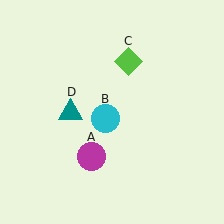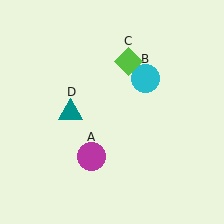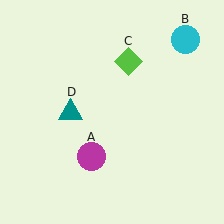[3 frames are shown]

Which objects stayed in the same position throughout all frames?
Magenta circle (object A) and lime diamond (object C) and teal triangle (object D) remained stationary.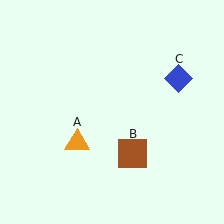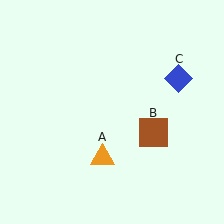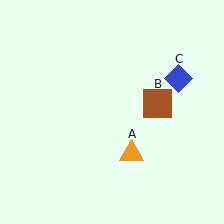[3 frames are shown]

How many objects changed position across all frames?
2 objects changed position: orange triangle (object A), brown square (object B).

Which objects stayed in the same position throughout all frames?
Blue diamond (object C) remained stationary.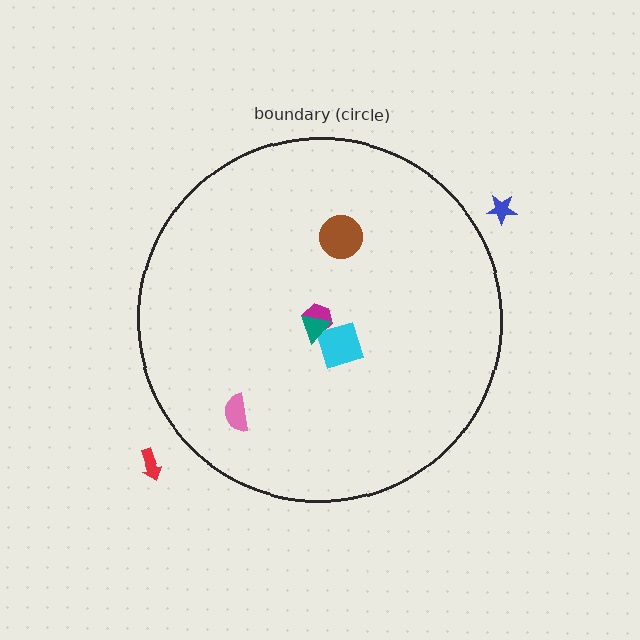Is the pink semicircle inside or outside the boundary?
Inside.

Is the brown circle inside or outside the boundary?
Inside.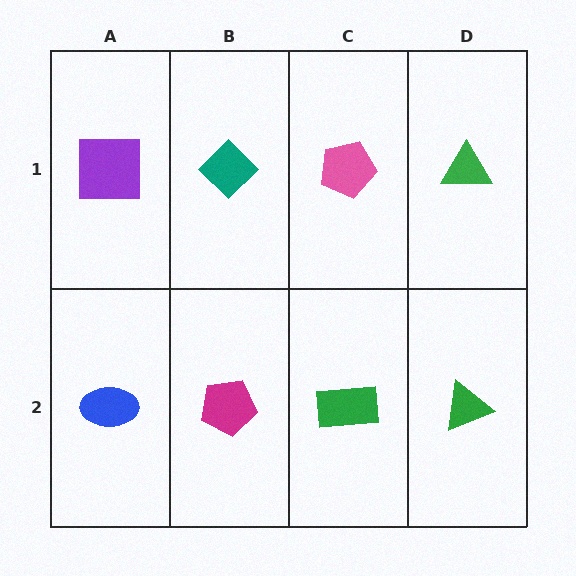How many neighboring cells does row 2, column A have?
2.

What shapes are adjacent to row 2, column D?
A green triangle (row 1, column D), a green rectangle (row 2, column C).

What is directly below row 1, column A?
A blue ellipse.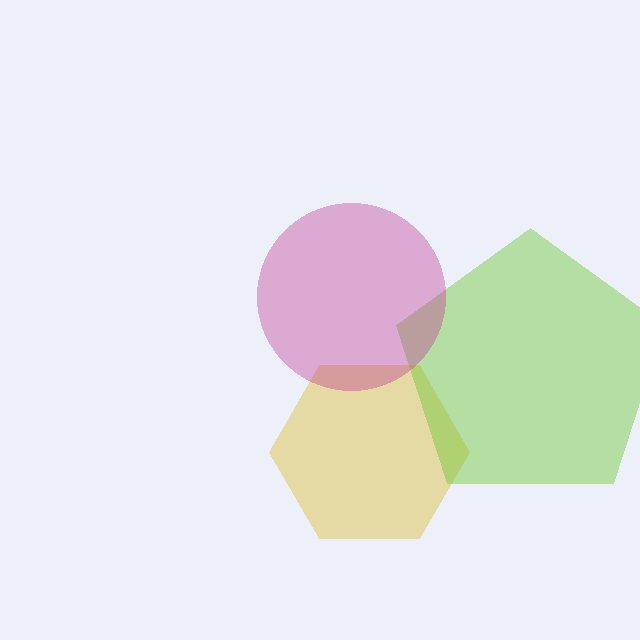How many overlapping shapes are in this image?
There are 3 overlapping shapes in the image.